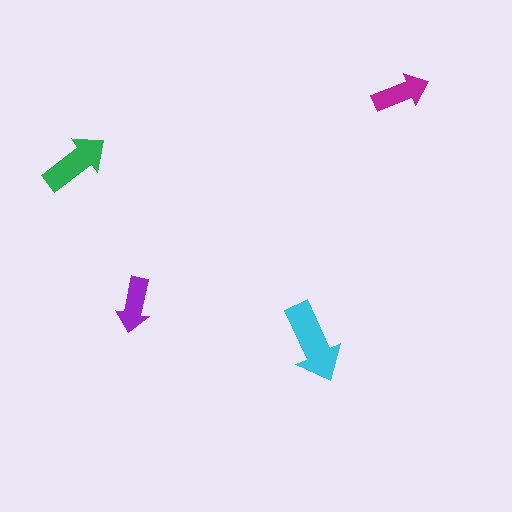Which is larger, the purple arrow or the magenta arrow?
The magenta one.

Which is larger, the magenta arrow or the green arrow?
The green one.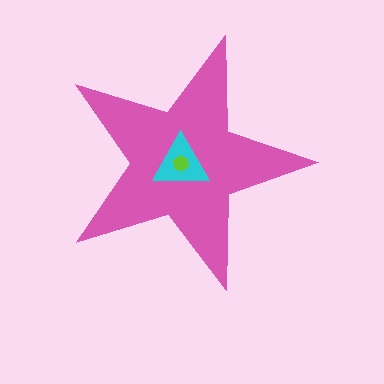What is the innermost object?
The lime hexagon.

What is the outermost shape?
The pink star.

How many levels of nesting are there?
3.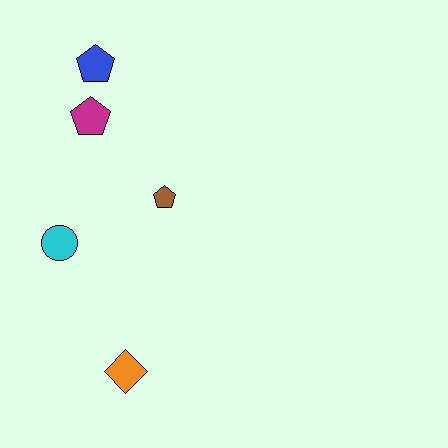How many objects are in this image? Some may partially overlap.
There are 5 objects.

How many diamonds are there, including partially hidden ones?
There is 1 diamond.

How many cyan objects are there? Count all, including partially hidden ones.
There is 1 cyan object.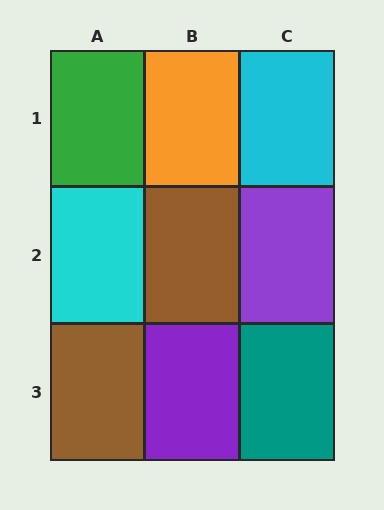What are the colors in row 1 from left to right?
Green, orange, cyan.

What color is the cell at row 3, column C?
Teal.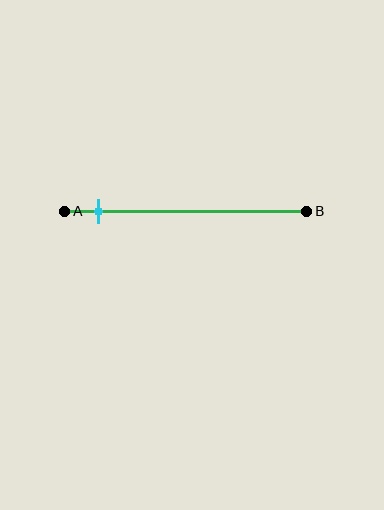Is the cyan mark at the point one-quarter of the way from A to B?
No, the mark is at about 15% from A, not at the 25% one-quarter point.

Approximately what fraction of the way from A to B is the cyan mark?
The cyan mark is approximately 15% of the way from A to B.